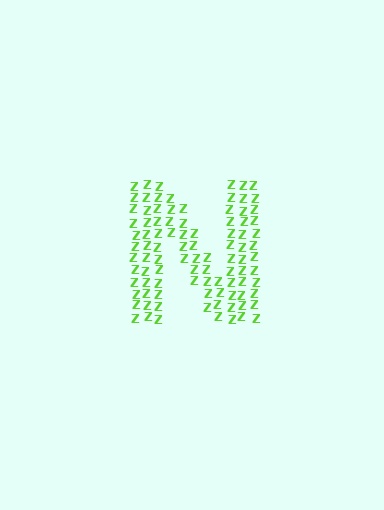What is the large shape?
The large shape is the letter N.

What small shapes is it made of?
It is made of small letter Z's.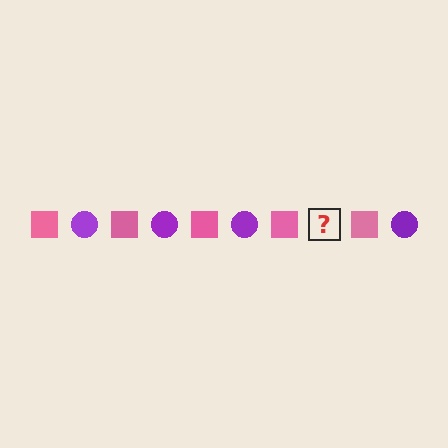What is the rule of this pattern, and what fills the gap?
The rule is that the pattern alternates between pink square and purple circle. The gap should be filled with a purple circle.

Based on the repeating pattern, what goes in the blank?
The blank should be a purple circle.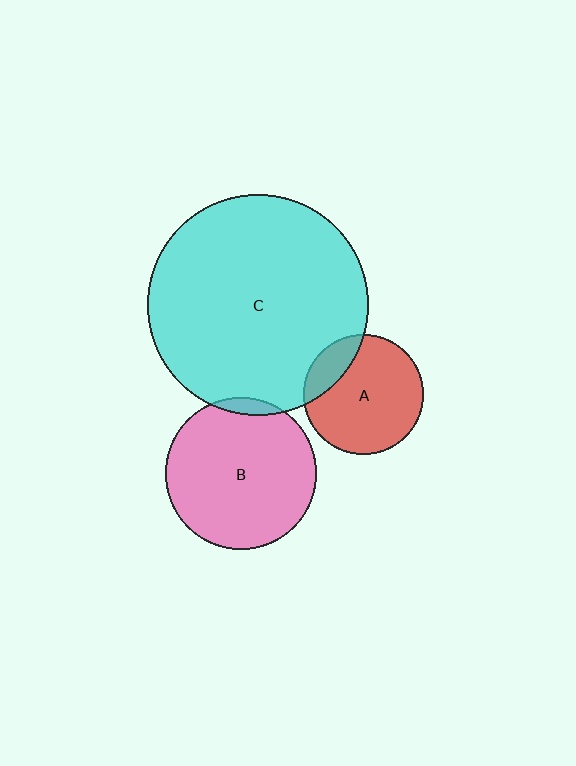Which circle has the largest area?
Circle C (cyan).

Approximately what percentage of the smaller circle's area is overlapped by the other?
Approximately 5%.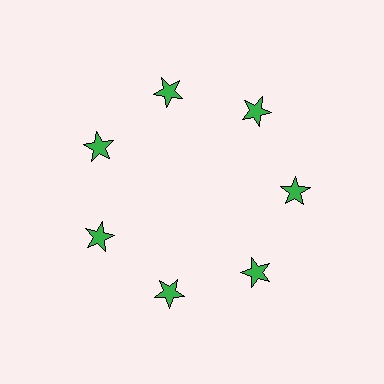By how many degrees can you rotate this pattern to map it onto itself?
The pattern maps onto itself every 51 degrees of rotation.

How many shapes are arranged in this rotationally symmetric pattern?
There are 7 shapes, arranged in 7 groups of 1.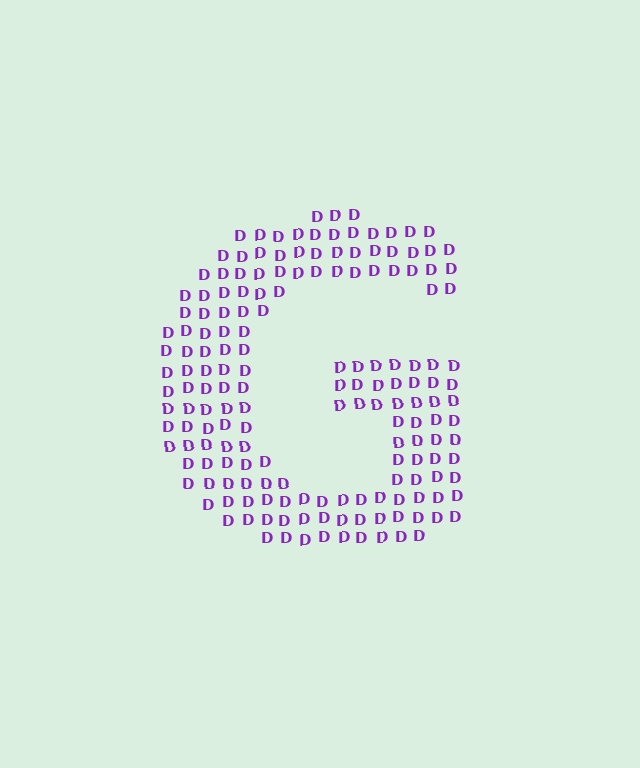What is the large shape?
The large shape is the letter G.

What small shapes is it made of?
It is made of small letter D's.